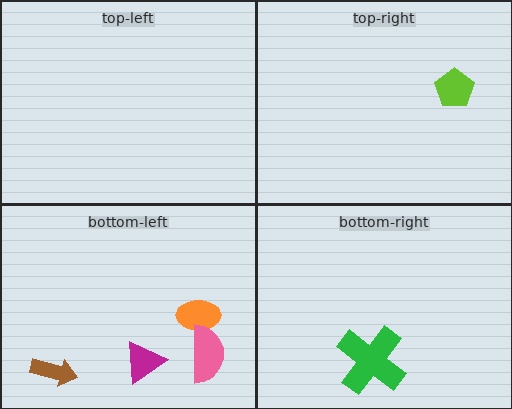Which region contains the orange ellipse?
The bottom-left region.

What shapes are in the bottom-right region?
The green cross.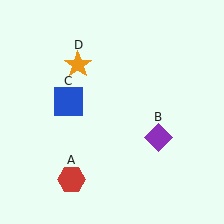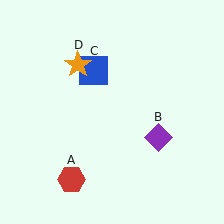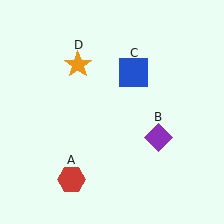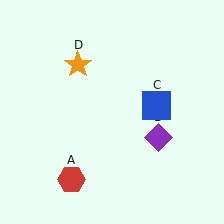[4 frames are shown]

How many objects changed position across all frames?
1 object changed position: blue square (object C).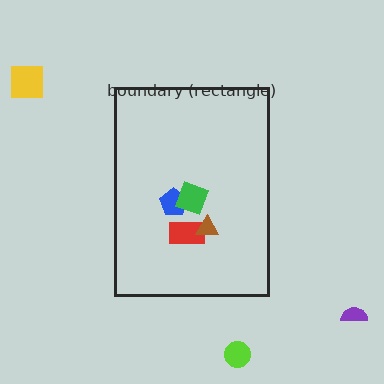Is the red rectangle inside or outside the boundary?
Inside.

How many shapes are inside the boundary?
4 inside, 3 outside.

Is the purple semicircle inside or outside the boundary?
Outside.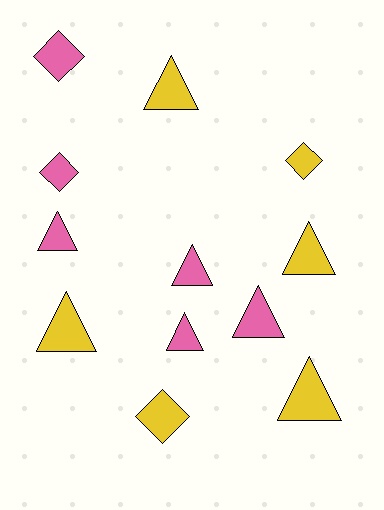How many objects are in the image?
There are 12 objects.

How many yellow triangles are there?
There are 4 yellow triangles.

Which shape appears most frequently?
Triangle, with 8 objects.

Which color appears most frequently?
Yellow, with 6 objects.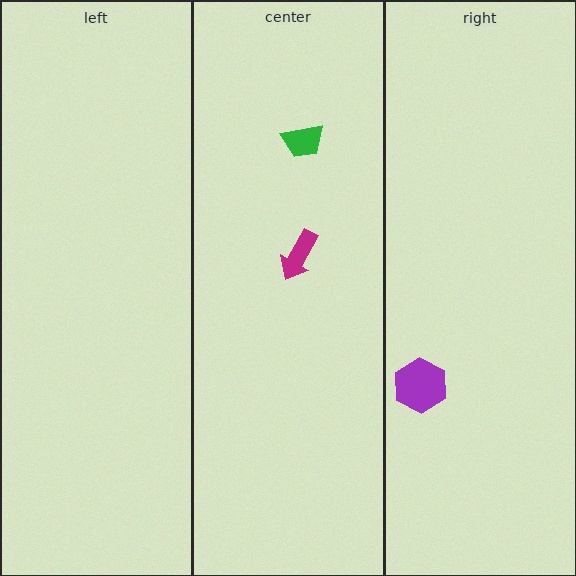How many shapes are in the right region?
1.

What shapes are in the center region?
The magenta arrow, the green trapezoid.